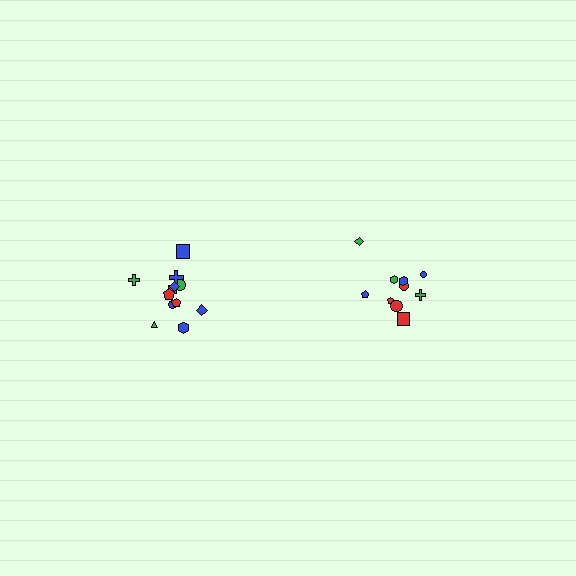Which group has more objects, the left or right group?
The left group.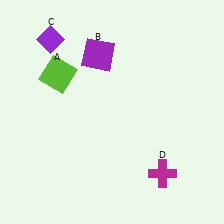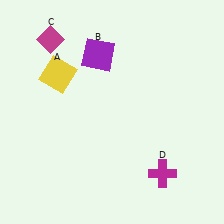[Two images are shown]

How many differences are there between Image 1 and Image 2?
There are 2 differences between the two images.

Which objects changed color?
A changed from lime to yellow. C changed from purple to magenta.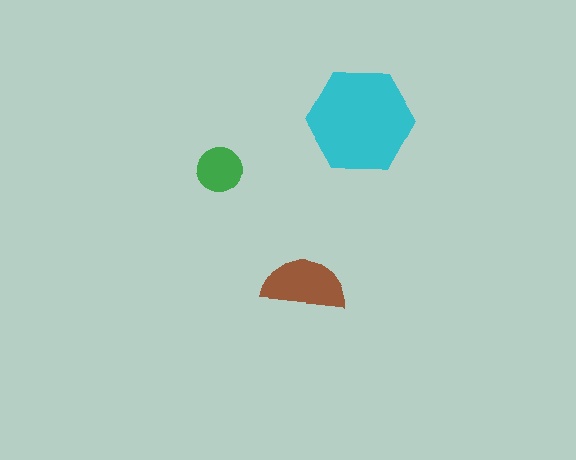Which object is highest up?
The cyan hexagon is topmost.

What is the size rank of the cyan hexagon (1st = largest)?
1st.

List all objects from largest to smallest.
The cyan hexagon, the brown semicircle, the green circle.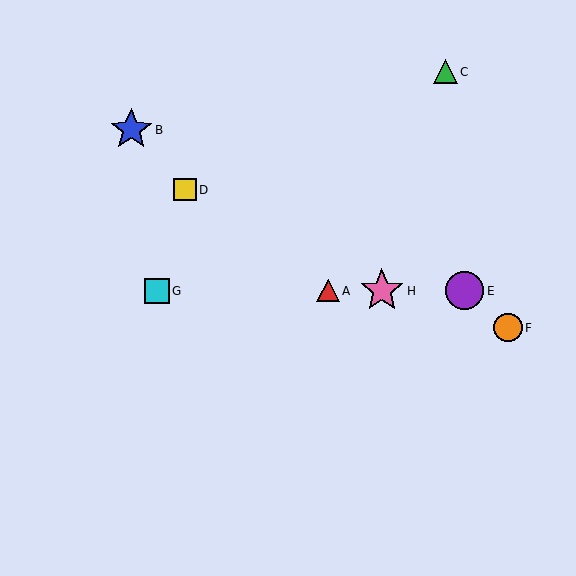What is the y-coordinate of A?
Object A is at y≈291.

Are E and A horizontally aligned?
Yes, both are at y≈291.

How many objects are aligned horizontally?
4 objects (A, E, G, H) are aligned horizontally.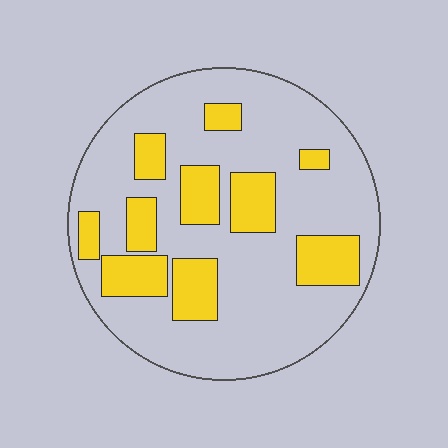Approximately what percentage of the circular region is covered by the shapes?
Approximately 25%.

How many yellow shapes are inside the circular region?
10.